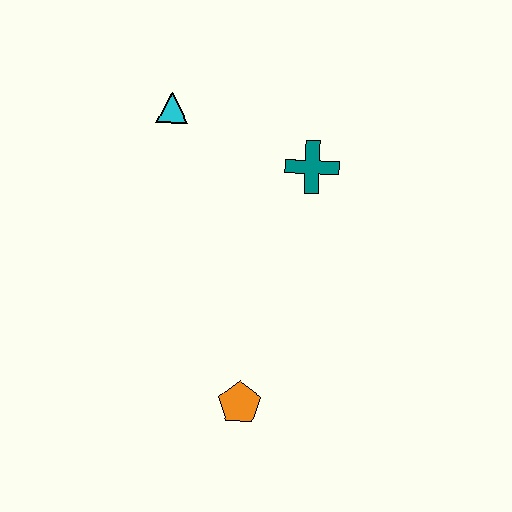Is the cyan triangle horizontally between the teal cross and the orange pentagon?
No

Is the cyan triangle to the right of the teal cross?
No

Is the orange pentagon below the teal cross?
Yes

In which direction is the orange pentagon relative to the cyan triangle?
The orange pentagon is below the cyan triangle.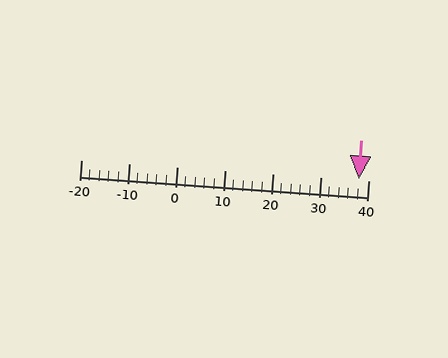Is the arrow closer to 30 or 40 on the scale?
The arrow is closer to 40.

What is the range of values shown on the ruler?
The ruler shows values from -20 to 40.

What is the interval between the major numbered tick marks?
The major tick marks are spaced 10 units apart.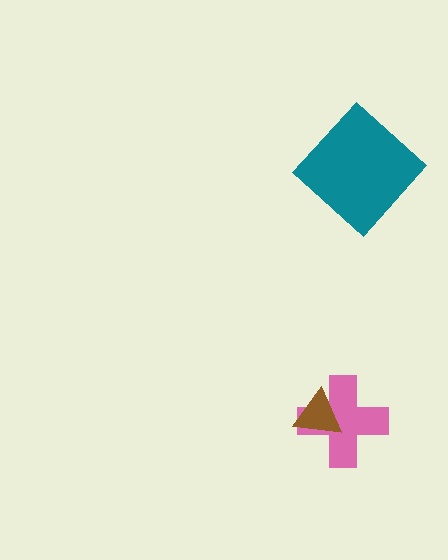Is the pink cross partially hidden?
Yes, it is partially covered by another shape.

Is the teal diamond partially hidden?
No, no other shape covers it.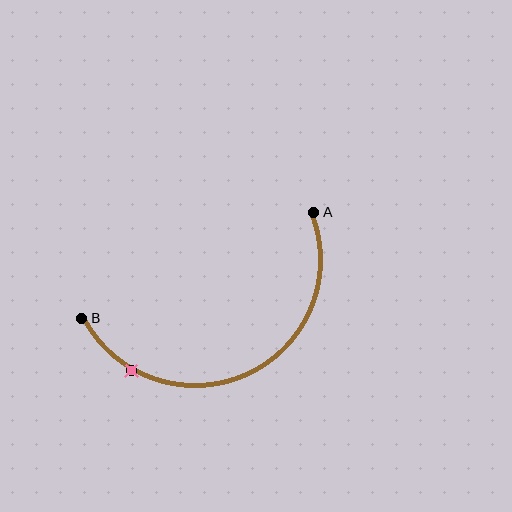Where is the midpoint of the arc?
The arc midpoint is the point on the curve farthest from the straight line joining A and B. It sits below that line.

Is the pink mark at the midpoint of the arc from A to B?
No. The pink mark lies on the arc but is closer to endpoint B. The arc midpoint would be at the point on the curve equidistant along the arc from both A and B.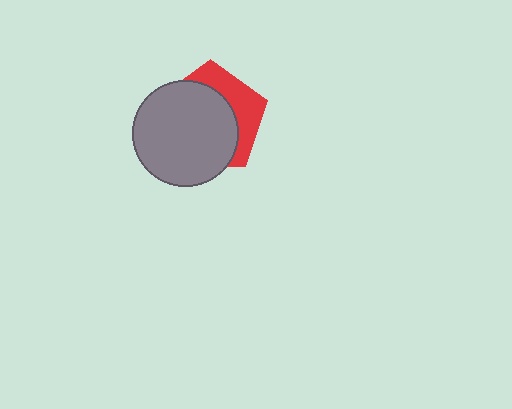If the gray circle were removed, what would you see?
You would see the complete red pentagon.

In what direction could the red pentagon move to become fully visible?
The red pentagon could move toward the upper-right. That would shift it out from behind the gray circle entirely.